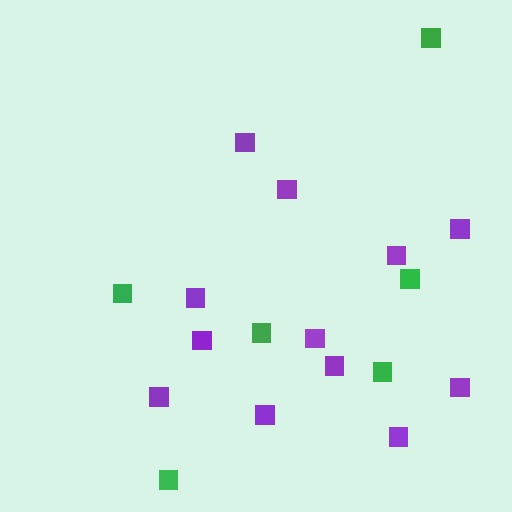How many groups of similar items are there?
There are 2 groups: one group of purple squares (12) and one group of green squares (6).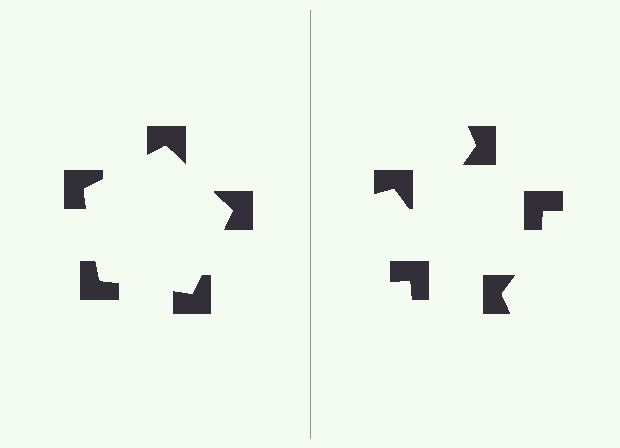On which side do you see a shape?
An illusory pentagon appears on the left side. On the right side the wedge cuts are rotated, so no coherent shape forms.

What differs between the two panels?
The notched squares are positioned identically on both sides; only the wedge orientations differ. On the left they align to a pentagon; on the right they are misaligned.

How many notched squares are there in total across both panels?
10 — 5 on each side.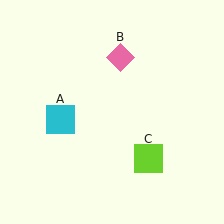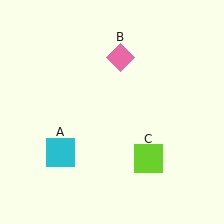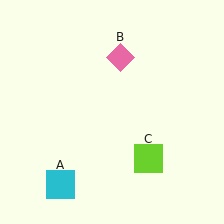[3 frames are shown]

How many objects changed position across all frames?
1 object changed position: cyan square (object A).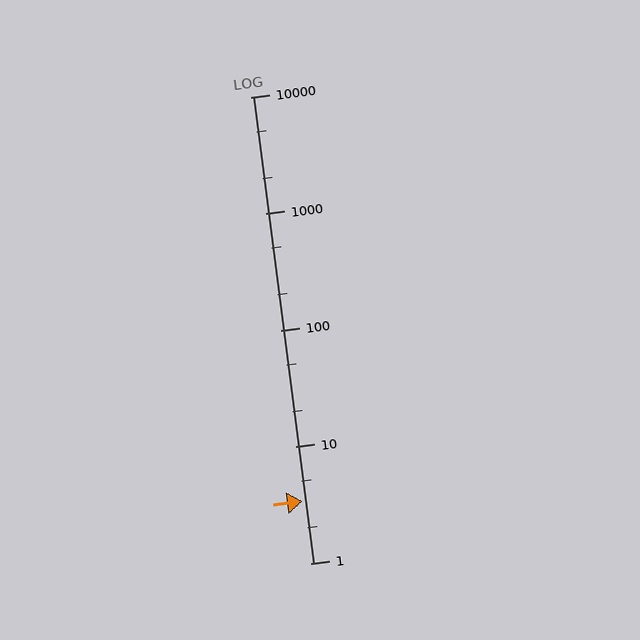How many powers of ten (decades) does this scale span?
The scale spans 4 decades, from 1 to 10000.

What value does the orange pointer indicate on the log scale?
The pointer indicates approximately 3.4.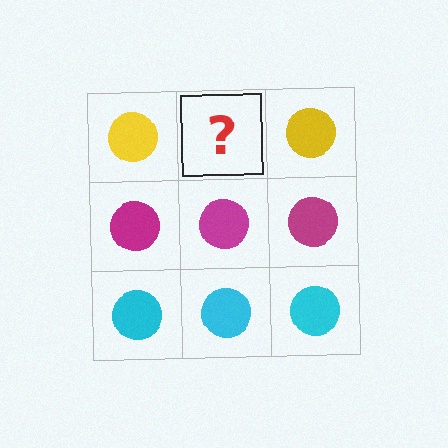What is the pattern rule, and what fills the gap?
The rule is that each row has a consistent color. The gap should be filled with a yellow circle.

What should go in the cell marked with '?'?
The missing cell should contain a yellow circle.